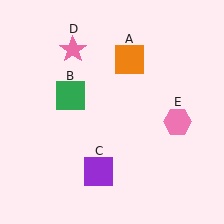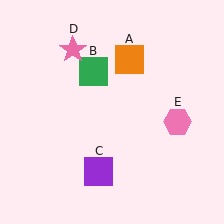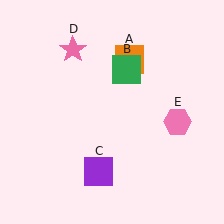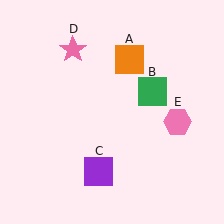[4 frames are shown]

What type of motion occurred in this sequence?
The green square (object B) rotated clockwise around the center of the scene.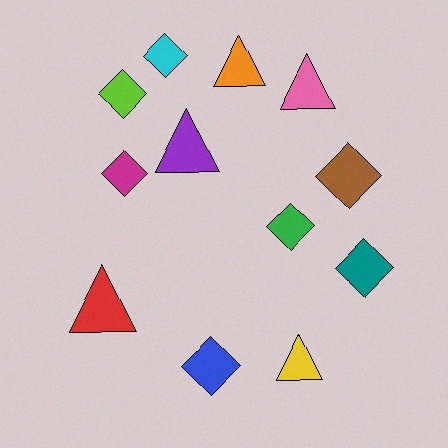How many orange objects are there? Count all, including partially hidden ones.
There is 1 orange object.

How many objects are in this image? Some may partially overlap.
There are 12 objects.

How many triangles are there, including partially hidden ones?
There are 5 triangles.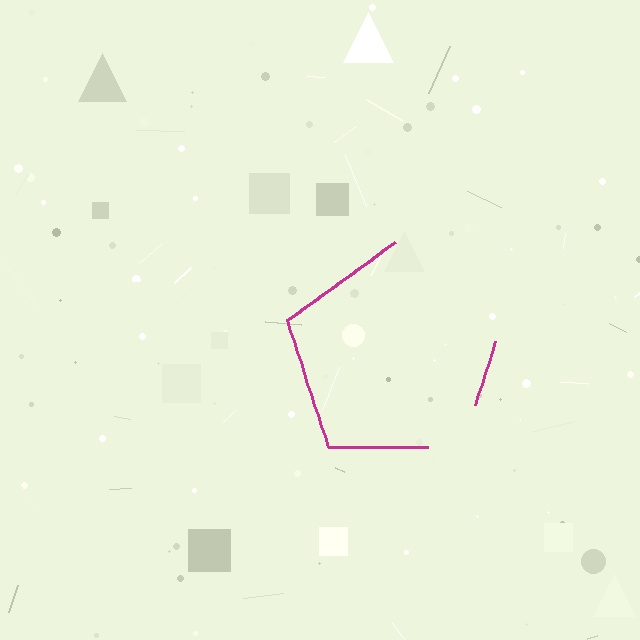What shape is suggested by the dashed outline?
The dashed outline suggests a pentagon.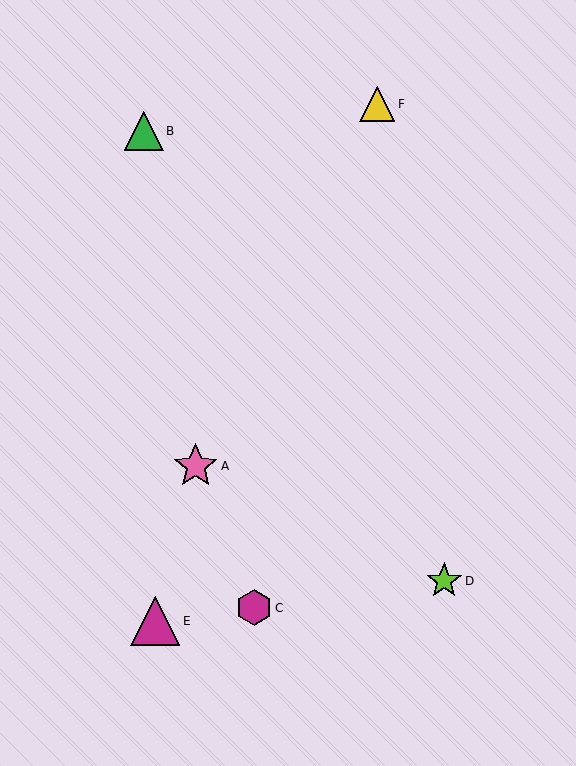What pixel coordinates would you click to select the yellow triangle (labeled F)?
Click at (377, 104) to select the yellow triangle F.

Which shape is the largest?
The magenta triangle (labeled E) is the largest.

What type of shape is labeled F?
Shape F is a yellow triangle.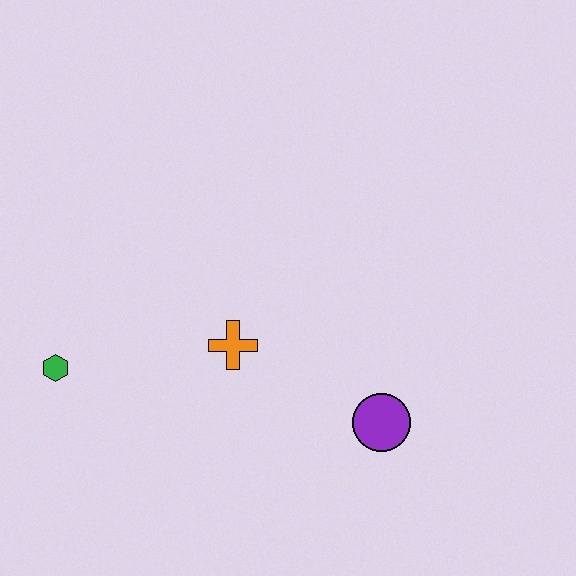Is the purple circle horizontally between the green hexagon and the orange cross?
No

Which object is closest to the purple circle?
The orange cross is closest to the purple circle.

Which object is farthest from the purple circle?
The green hexagon is farthest from the purple circle.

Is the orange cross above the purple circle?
Yes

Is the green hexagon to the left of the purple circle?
Yes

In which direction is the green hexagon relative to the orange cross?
The green hexagon is to the left of the orange cross.